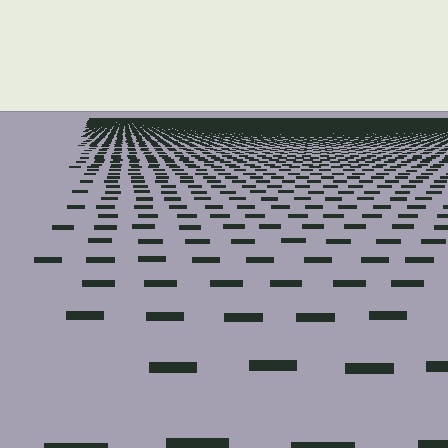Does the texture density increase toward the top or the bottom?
Density increases toward the top.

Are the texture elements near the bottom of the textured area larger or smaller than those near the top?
Larger. Near the bottom, elements are closer to the viewer and appear at a bigger on-screen size.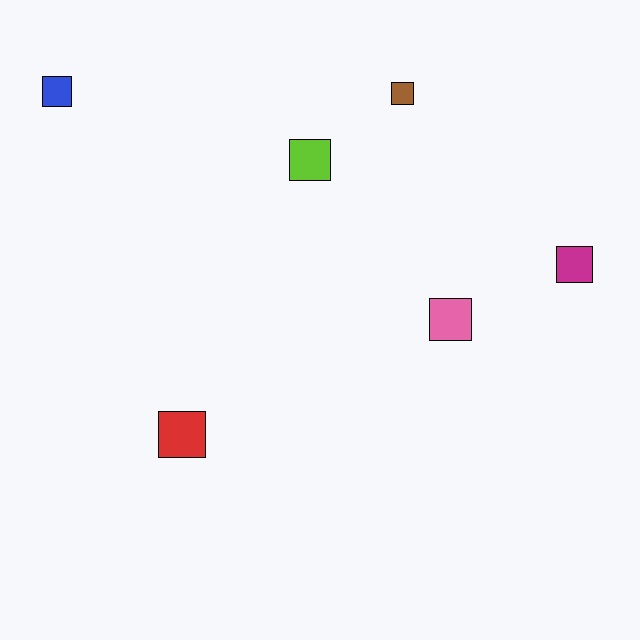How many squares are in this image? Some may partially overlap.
There are 6 squares.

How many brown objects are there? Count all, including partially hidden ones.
There is 1 brown object.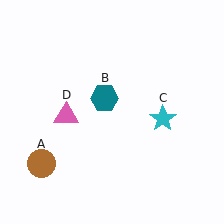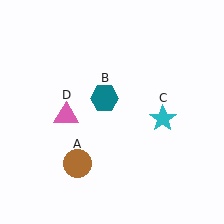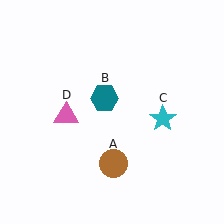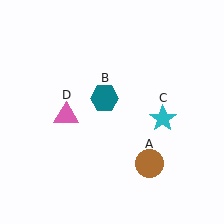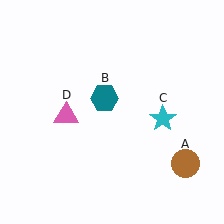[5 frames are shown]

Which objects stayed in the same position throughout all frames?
Teal hexagon (object B) and cyan star (object C) and pink triangle (object D) remained stationary.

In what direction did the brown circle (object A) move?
The brown circle (object A) moved right.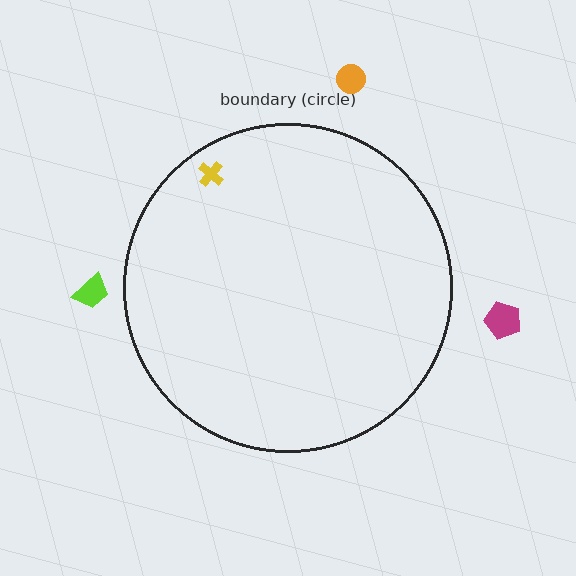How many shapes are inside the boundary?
1 inside, 3 outside.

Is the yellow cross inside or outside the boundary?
Inside.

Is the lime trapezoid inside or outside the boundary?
Outside.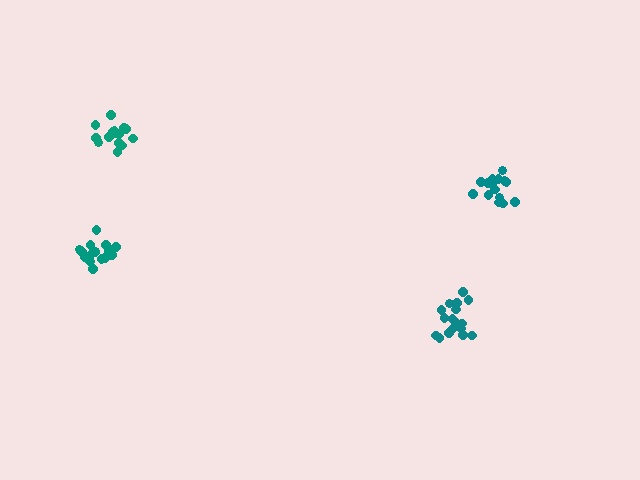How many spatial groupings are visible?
There are 4 spatial groupings.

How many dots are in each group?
Group 1: 17 dots, Group 2: 15 dots, Group 3: 18 dots, Group 4: 17 dots (67 total).